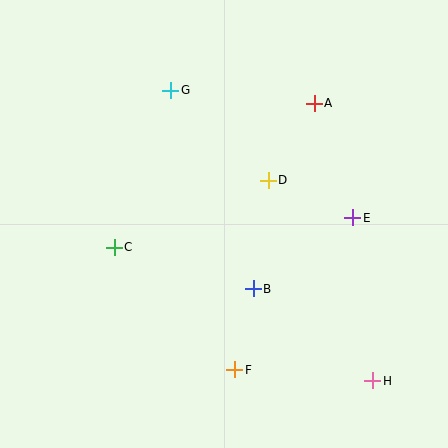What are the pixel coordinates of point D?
Point D is at (268, 180).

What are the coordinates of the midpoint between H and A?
The midpoint between H and A is at (343, 242).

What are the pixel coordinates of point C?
Point C is at (114, 247).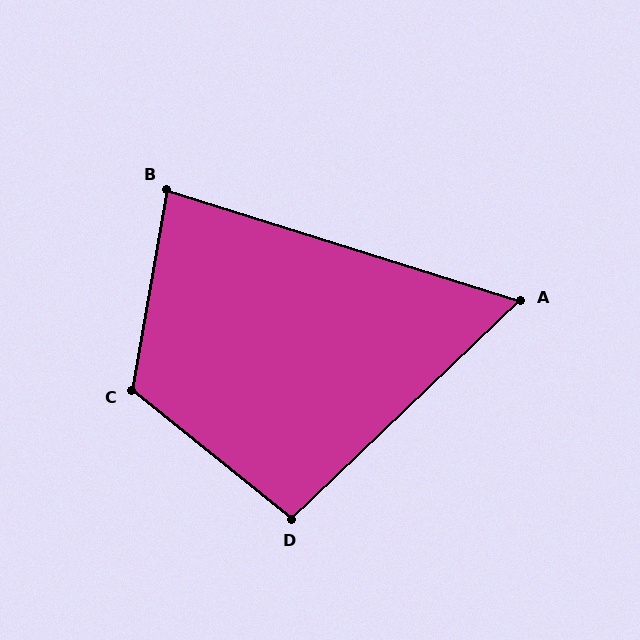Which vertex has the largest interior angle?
C, at approximately 119 degrees.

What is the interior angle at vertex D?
Approximately 97 degrees (obtuse).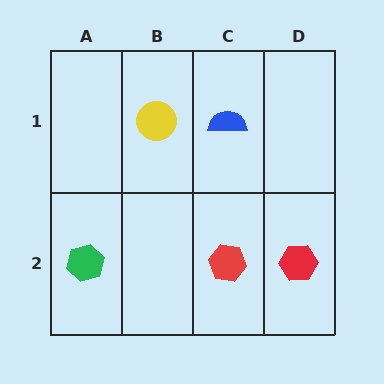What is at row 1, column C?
A blue semicircle.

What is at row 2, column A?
A green hexagon.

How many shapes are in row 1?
2 shapes.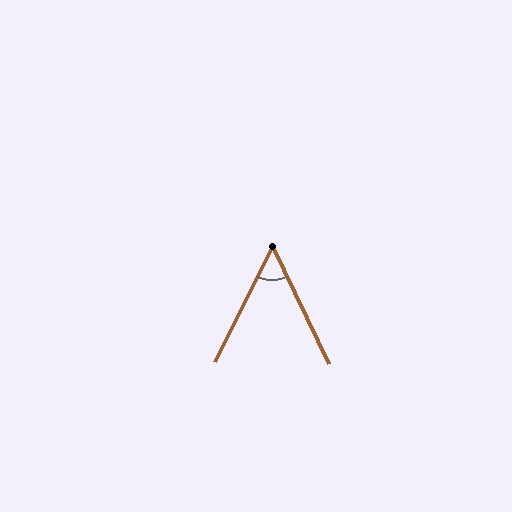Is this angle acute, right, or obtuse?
It is acute.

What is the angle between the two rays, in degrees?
Approximately 52 degrees.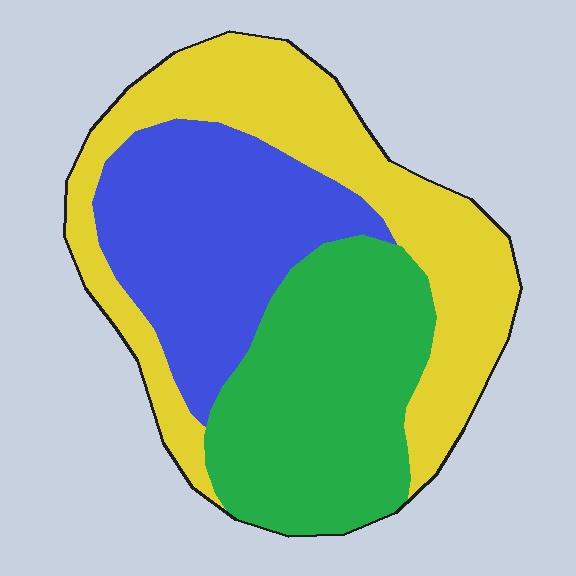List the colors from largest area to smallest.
From largest to smallest: yellow, green, blue.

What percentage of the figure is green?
Green takes up between a sixth and a third of the figure.